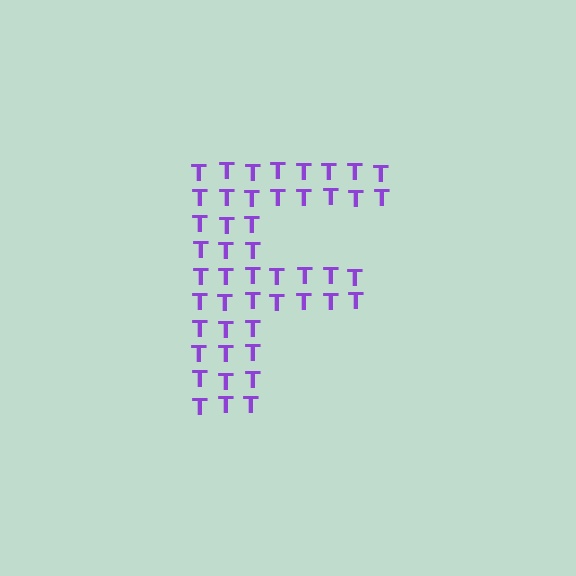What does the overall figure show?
The overall figure shows the letter F.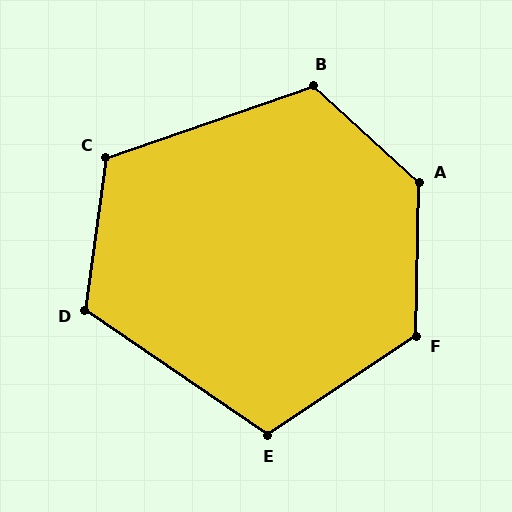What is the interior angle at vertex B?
Approximately 119 degrees (obtuse).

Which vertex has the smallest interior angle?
E, at approximately 112 degrees.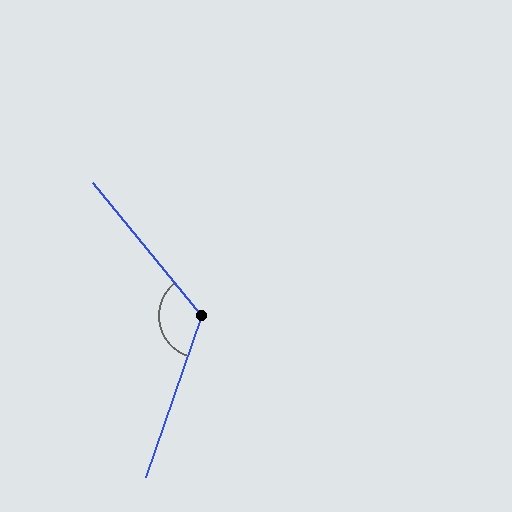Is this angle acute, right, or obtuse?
It is obtuse.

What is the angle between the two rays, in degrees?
Approximately 122 degrees.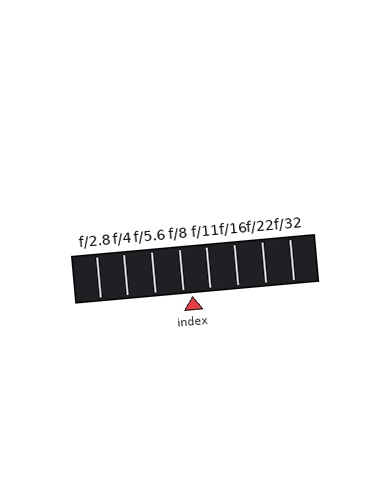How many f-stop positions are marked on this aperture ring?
There are 8 f-stop positions marked.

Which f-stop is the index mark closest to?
The index mark is closest to f/8.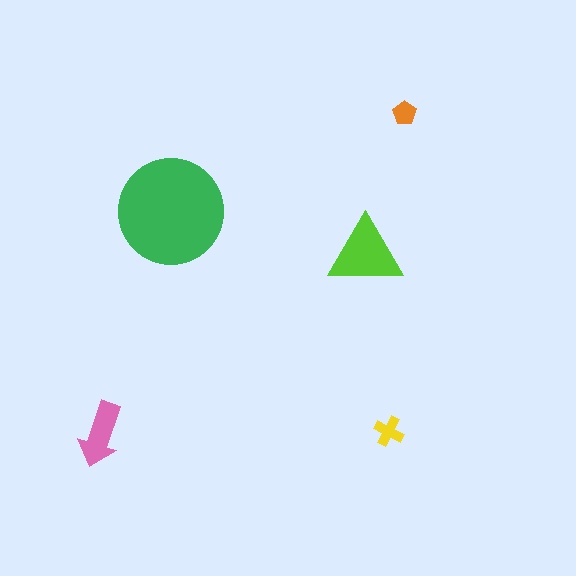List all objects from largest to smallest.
The green circle, the lime triangle, the pink arrow, the yellow cross, the orange pentagon.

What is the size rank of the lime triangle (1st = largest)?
2nd.